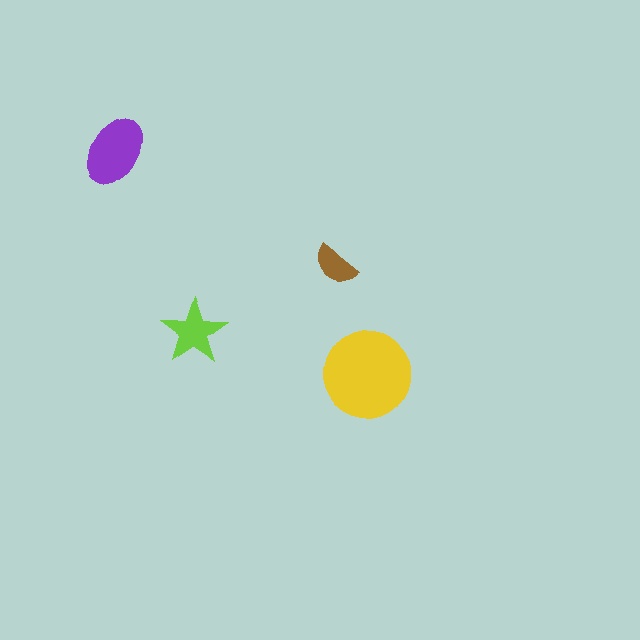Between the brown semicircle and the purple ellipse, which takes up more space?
The purple ellipse.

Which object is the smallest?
The brown semicircle.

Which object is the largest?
The yellow circle.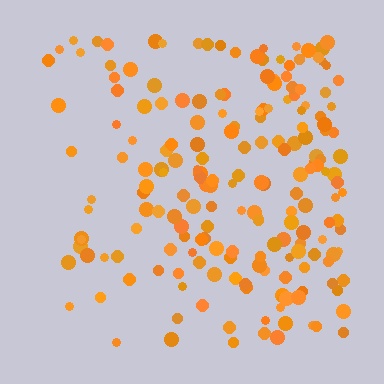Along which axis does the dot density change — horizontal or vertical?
Horizontal.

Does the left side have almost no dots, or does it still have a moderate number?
Still a moderate number, just noticeably fewer than the right.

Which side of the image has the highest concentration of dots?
The right.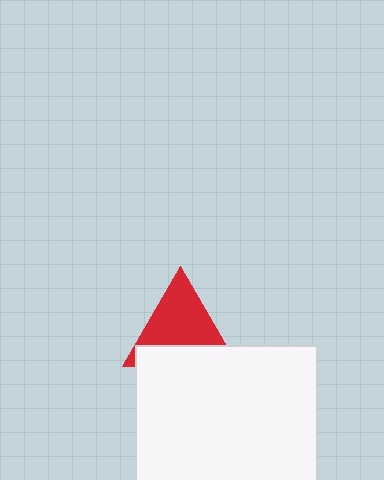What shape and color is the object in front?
The object in front is a white square.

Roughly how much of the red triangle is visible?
About half of it is visible (roughly 64%).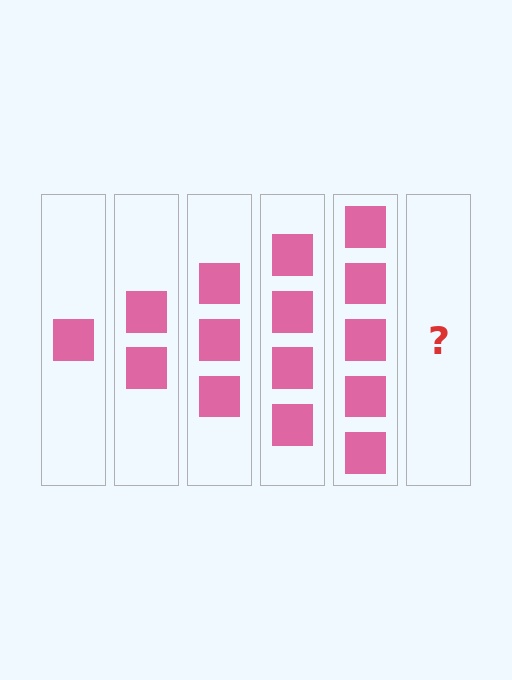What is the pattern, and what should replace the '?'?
The pattern is that each step adds one more square. The '?' should be 6 squares.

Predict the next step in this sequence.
The next step is 6 squares.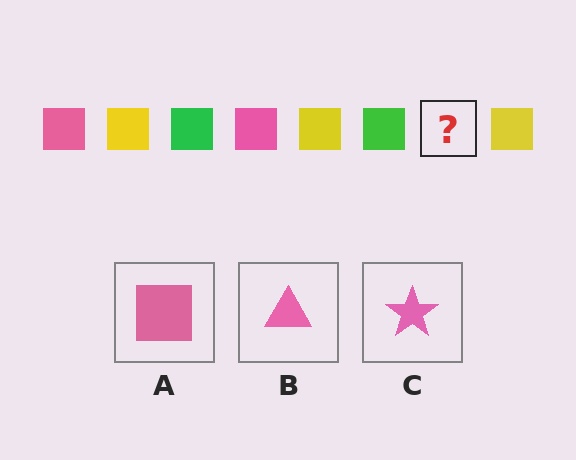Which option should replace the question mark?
Option A.